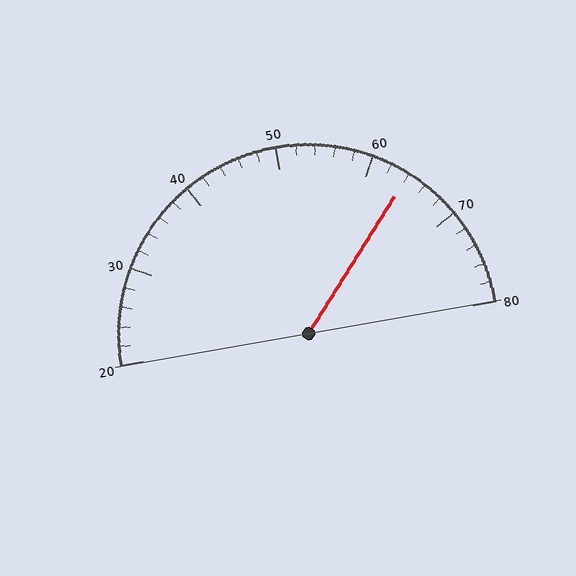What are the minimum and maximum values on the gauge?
The gauge ranges from 20 to 80.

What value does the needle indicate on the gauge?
The needle indicates approximately 64.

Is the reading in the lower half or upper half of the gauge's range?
The reading is in the upper half of the range (20 to 80).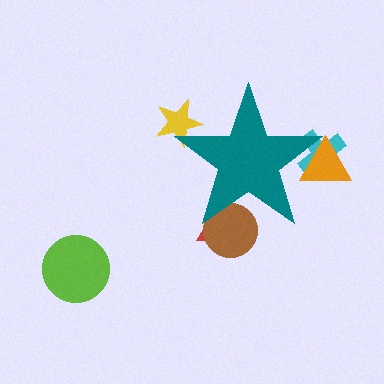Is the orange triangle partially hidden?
Yes, the orange triangle is partially hidden behind the teal star.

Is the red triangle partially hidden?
Yes, the red triangle is partially hidden behind the teal star.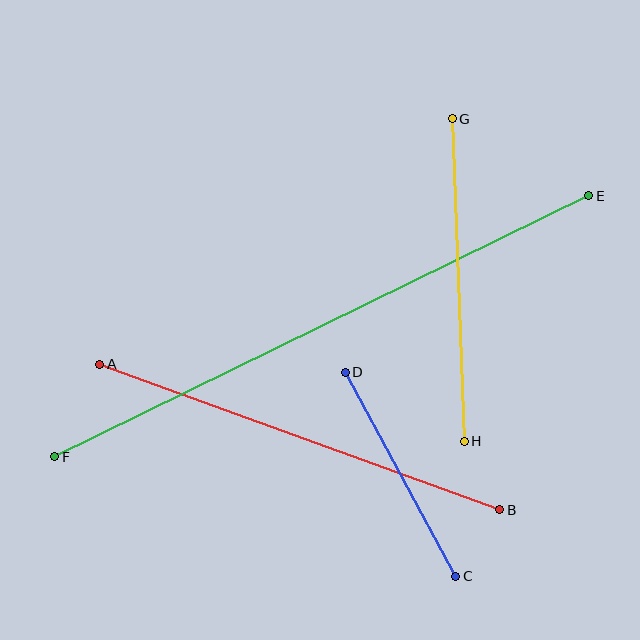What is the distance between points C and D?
The distance is approximately 232 pixels.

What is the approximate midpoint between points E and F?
The midpoint is at approximately (322, 326) pixels.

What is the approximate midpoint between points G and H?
The midpoint is at approximately (458, 280) pixels.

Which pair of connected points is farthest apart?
Points E and F are farthest apart.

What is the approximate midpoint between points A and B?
The midpoint is at approximately (300, 437) pixels.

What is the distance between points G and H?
The distance is approximately 323 pixels.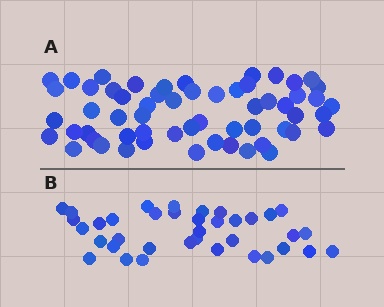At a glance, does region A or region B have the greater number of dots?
Region A (the top region) has more dots.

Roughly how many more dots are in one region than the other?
Region A has approximately 20 more dots than region B.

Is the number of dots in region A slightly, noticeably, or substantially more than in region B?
Region A has substantially more. The ratio is roughly 1.6 to 1.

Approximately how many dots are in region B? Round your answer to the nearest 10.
About 40 dots. (The exact count is 37, which rounds to 40.)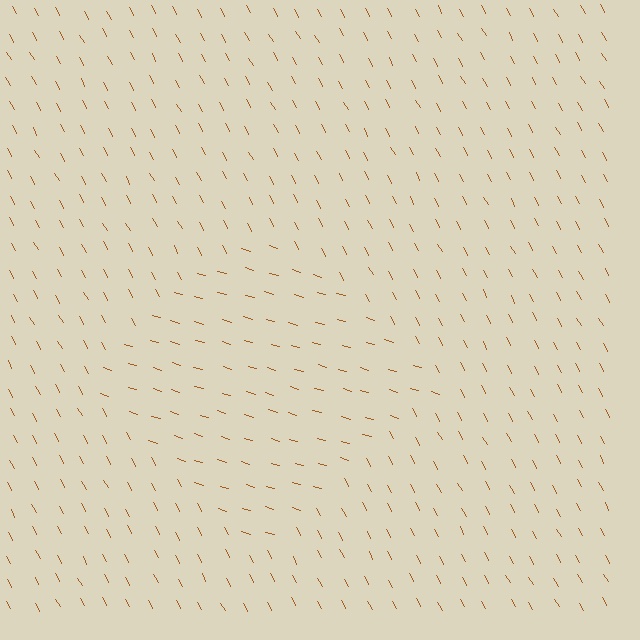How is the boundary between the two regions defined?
The boundary is defined purely by a change in line orientation (approximately 45 degrees difference). All lines are the same color and thickness.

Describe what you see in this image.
The image is filled with small brown line segments. A diamond region in the image has lines oriented differently from the surrounding lines, creating a visible texture boundary.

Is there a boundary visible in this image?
Yes, there is a texture boundary formed by a change in line orientation.